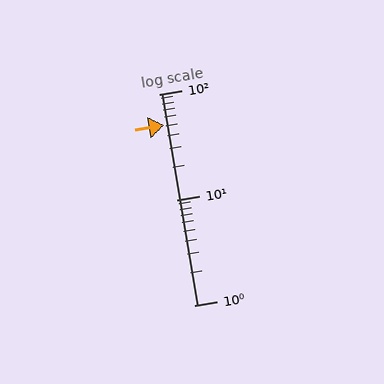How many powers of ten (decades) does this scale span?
The scale spans 2 decades, from 1 to 100.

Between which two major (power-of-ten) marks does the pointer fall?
The pointer is between 10 and 100.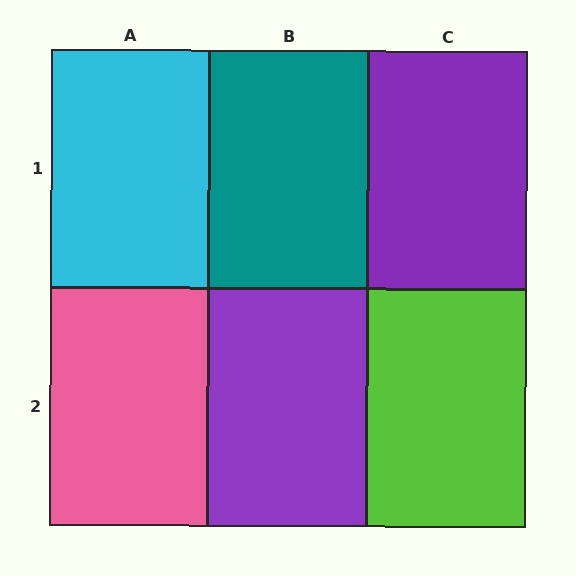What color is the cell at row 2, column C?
Lime.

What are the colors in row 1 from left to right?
Cyan, teal, purple.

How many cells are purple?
2 cells are purple.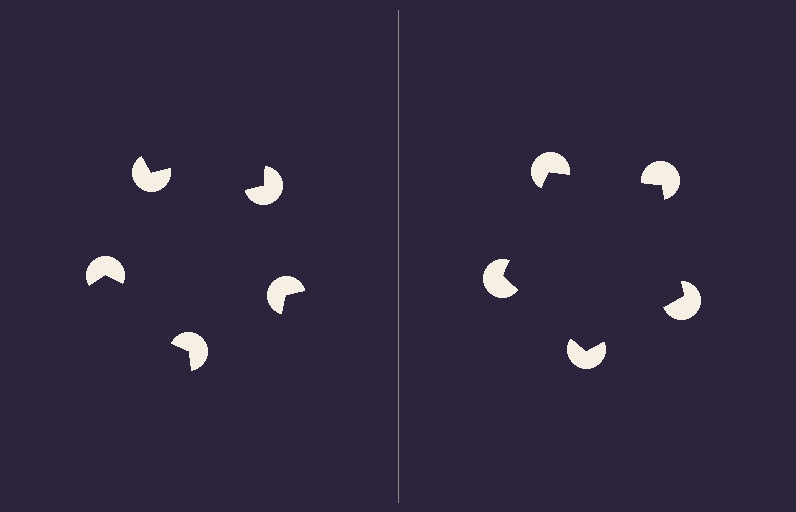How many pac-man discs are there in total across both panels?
10 — 5 on each side.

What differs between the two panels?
The pac-man discs are positioned identically on both sides; only the wedge orientations differ. On the right they align to a pentagon; on the left they are misaligned.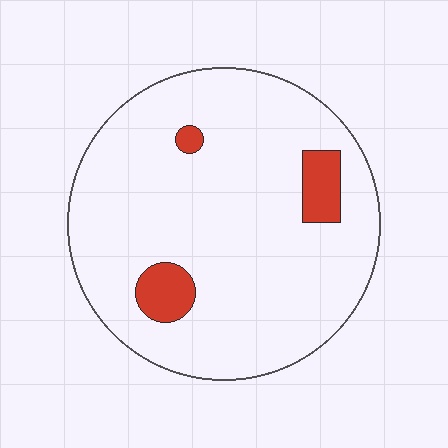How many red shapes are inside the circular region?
3.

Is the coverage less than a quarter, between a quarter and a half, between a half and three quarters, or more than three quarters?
Less than a quarter.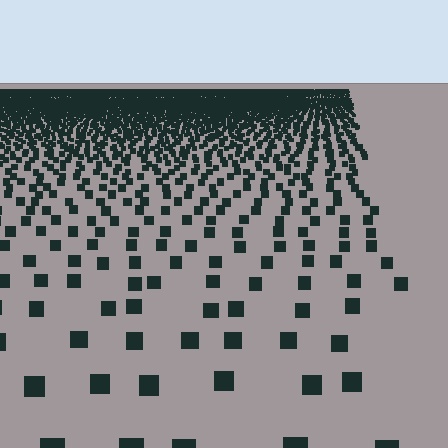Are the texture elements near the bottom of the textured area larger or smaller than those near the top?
Larger. Near the bottom, elements are closer to the viewer and appear at a bigger on-screen size.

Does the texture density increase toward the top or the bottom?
Density increases toward the top.